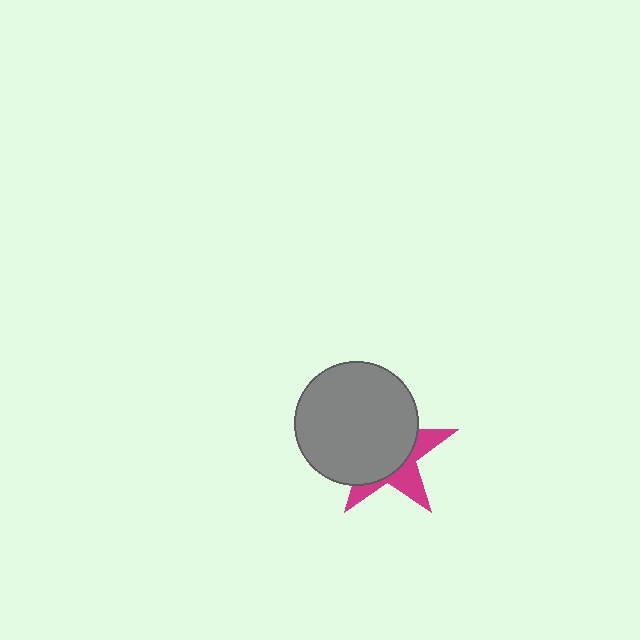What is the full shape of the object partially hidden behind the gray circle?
The partially hidden object is a magenta star.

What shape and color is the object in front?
The object in front is a gray circle.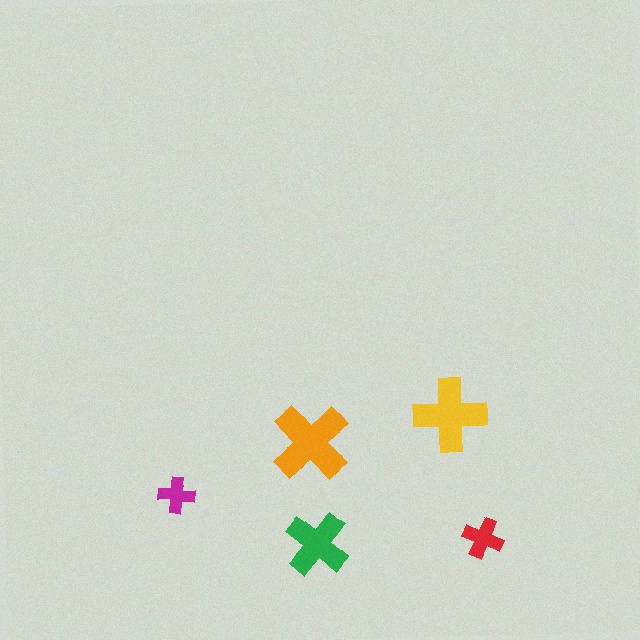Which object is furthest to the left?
The magenta cross is leftmost.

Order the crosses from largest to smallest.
the orange one, the yellow one, the green one, the red one, the magenta one.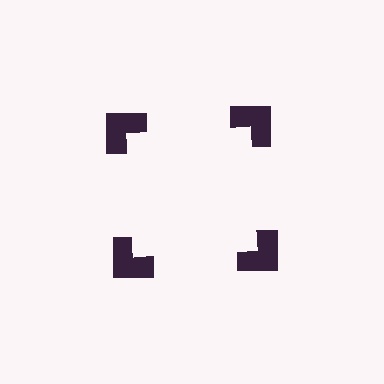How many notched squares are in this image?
There are 4 — one at each vertex of the illusory square.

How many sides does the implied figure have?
4 sides.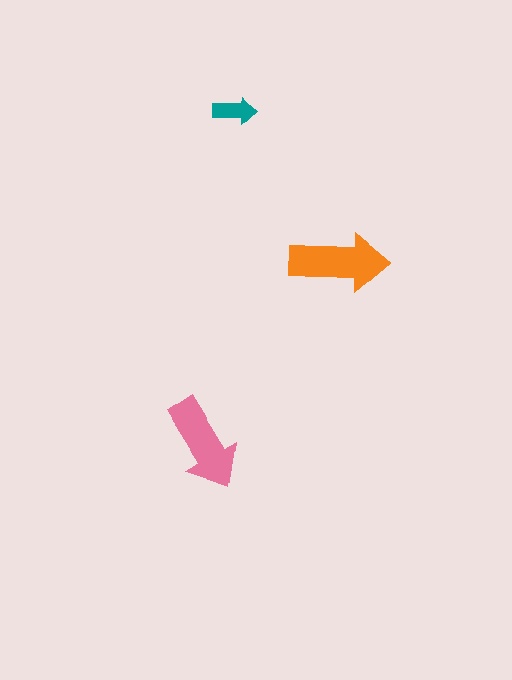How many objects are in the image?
There are 3 objects in the image.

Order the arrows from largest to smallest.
the orange one, the pink one, the teal one.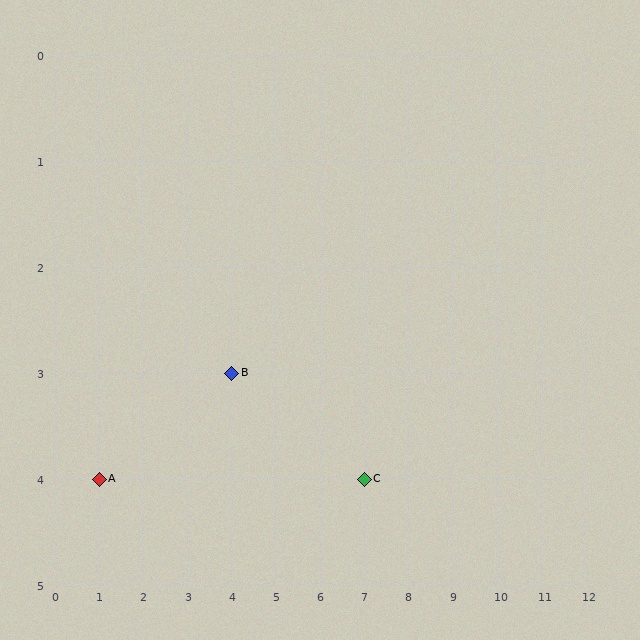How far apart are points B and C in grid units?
Points B and C are 3 columns and 1 row apart (about 3.2 grid units diagonally).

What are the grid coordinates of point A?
Point A is at grid coordinates (1, 4).